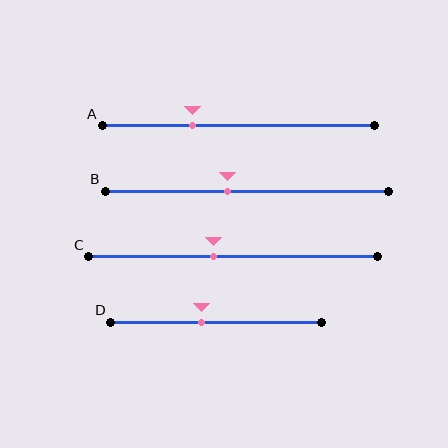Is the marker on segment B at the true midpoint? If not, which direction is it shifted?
No, the marker on segment B is shifted to the left by about 7% of the segment length.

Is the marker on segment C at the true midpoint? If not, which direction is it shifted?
No, the marker on segment C is shifted to the left by about 7% of the segment length.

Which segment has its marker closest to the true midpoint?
Segment C has its marker closest to the true midpoint.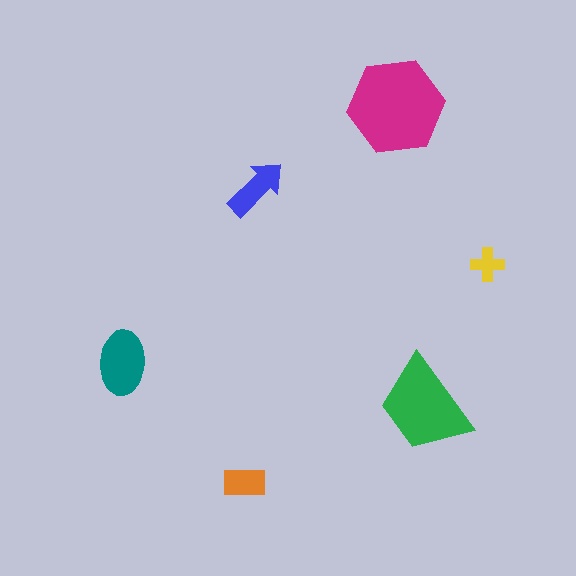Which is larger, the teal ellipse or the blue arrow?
The teal ellipse.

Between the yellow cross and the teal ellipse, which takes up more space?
The teal ellipse.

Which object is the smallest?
The yellow cross.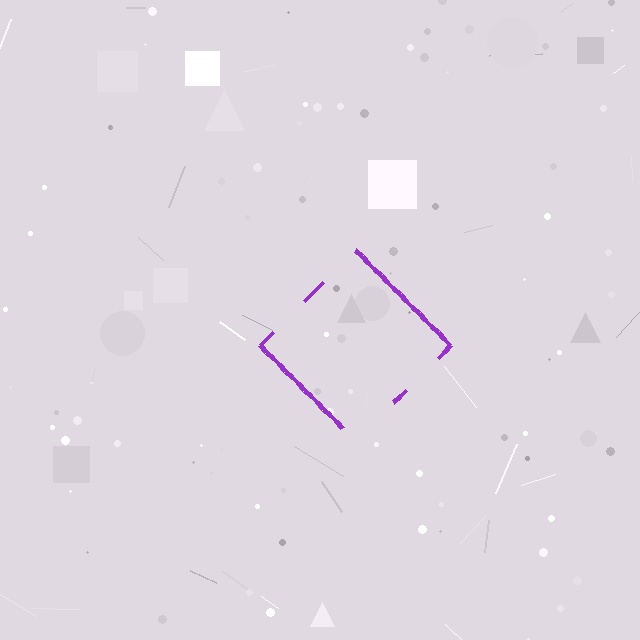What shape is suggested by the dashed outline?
The dashed outline suggests a diamond.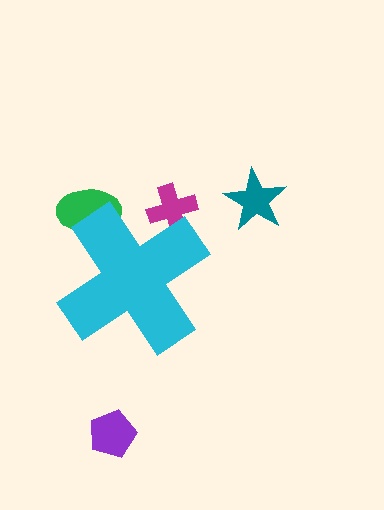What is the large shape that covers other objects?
A cyan cross.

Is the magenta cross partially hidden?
Yes, the magenta cross is partially hidden behind the cyan cross.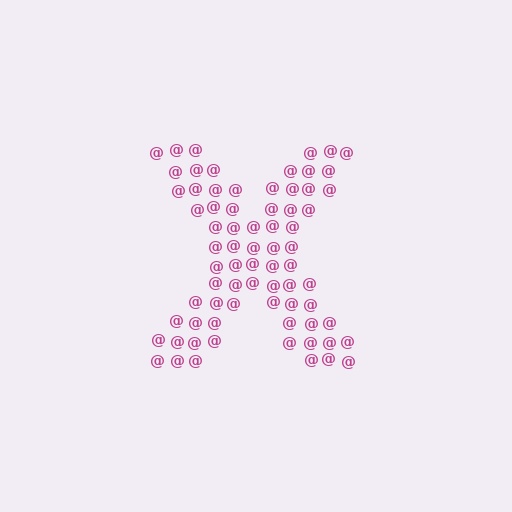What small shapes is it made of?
It is made of small at signs.